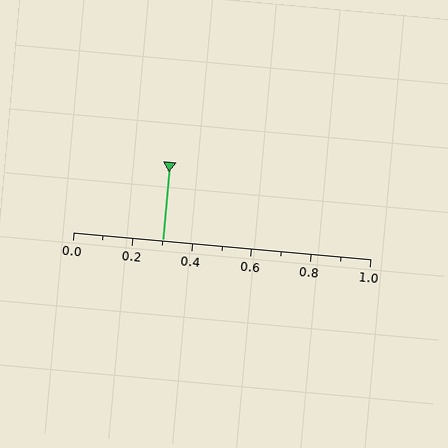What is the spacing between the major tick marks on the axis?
The major ticks are spaced 0.2 apart.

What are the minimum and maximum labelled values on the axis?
The axis runs from 0.0 to 1.0.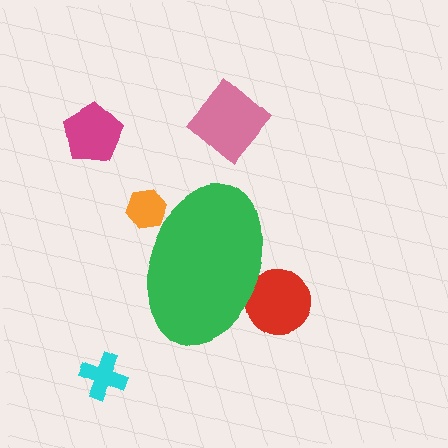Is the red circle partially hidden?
Yes, the red circle is partially hidden behind the green ellipse.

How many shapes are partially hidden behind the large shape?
2 shapes are partially hidden.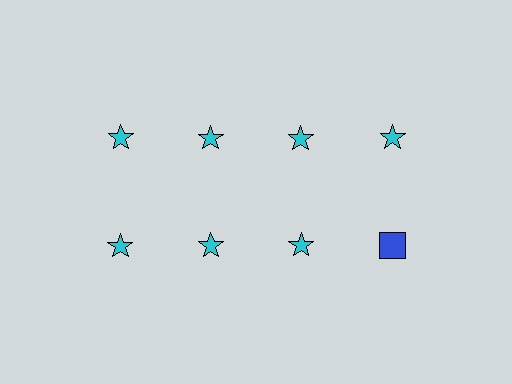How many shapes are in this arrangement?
There are 8 shapes arranged in a grid pattern.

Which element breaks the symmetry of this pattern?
The blue square in the second row, second from right column breaks the symmetry. All other shapes are cyan stars.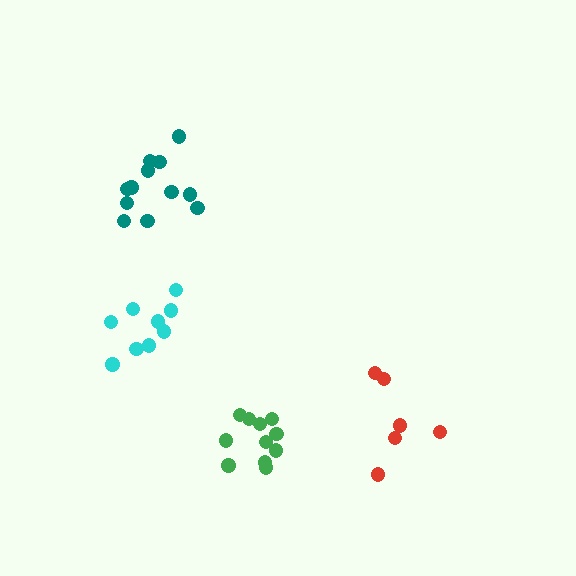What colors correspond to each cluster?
The clusters are colored: green, cyan, red, teal.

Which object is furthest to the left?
The cyan cluster is leftmost.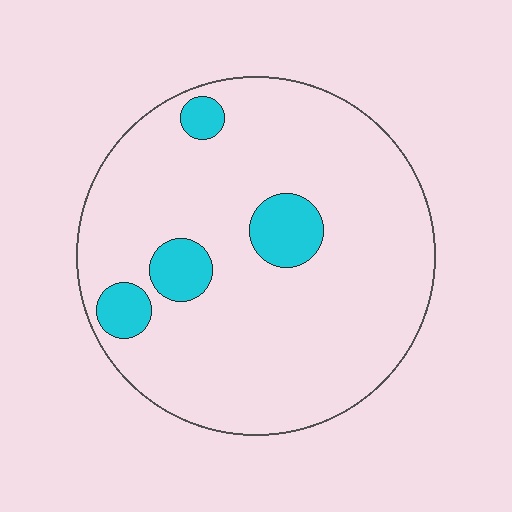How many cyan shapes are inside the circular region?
4.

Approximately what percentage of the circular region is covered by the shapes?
Approximately 10%.